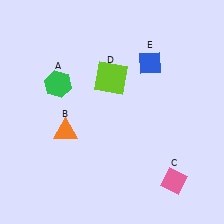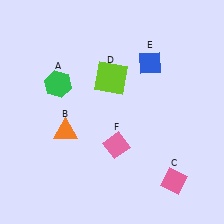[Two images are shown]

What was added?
A pink diamond (F) was added in Image 2.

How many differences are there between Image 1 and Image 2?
There is 1 difference between the two images.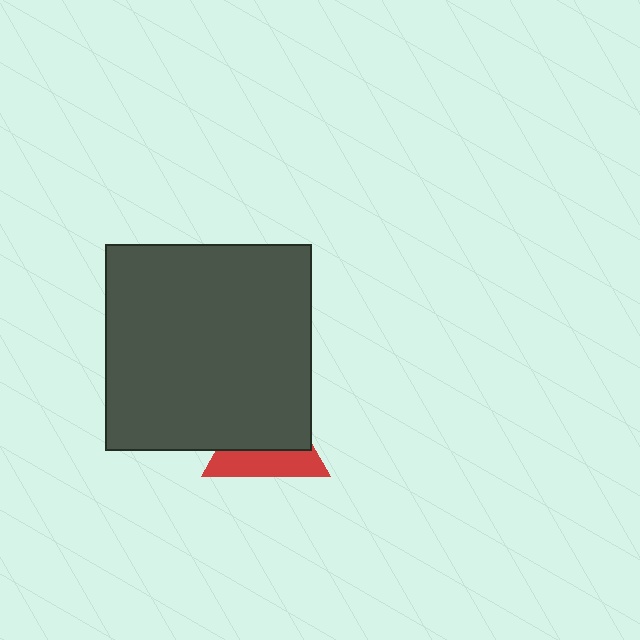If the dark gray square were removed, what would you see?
You would see the complete red triangle.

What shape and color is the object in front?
The object in front is a dark gray square.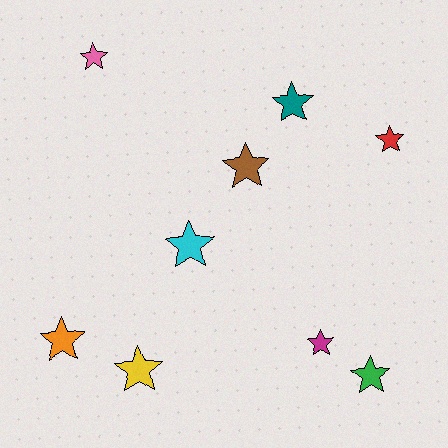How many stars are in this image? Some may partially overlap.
There are 9 stars.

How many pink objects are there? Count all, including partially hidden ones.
There is 1 pink object.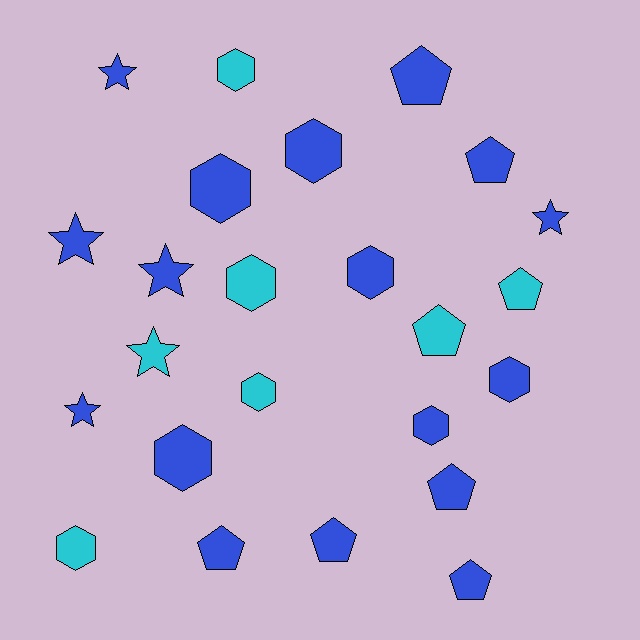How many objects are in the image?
There are 24 objects.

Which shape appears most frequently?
Hexagon, with 10 objects.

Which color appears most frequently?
Blue, with 17 objects.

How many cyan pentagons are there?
There are 2 cyan pentagons.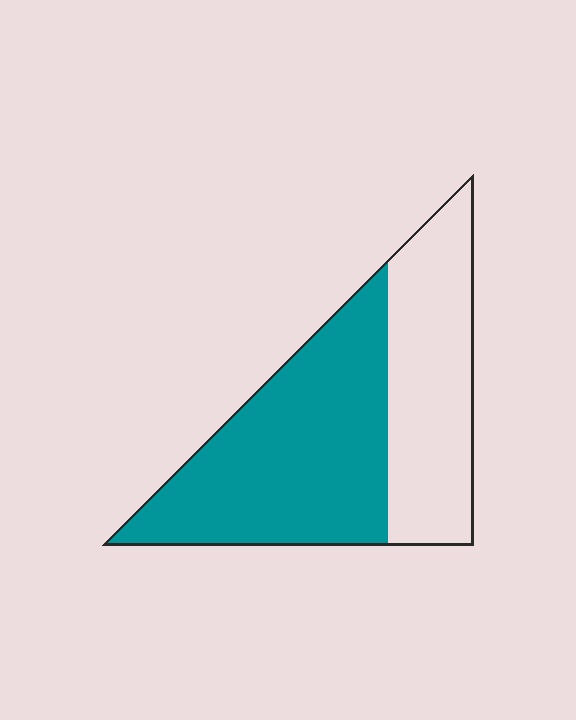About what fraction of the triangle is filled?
About three fifths (3/5).